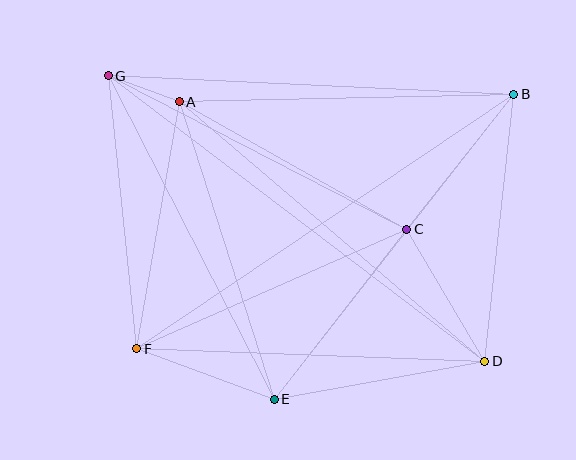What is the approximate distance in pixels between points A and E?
The distance between A and E is approximately 313 pixels.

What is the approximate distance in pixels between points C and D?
The distance between C and D is approximately 153 pixels.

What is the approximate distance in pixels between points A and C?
The distance between A and C is approximately 261 pixels.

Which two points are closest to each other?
Points A and G are closest to each other.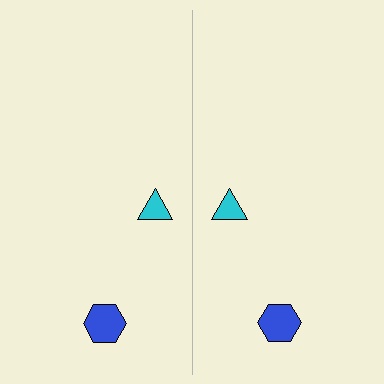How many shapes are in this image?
There are 4 shapes in this image.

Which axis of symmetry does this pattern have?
The pattern has a vertical axis of symmetry running through the center of the image.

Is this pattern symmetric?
Yes, this pattern has bilateral (reflection) symmetry.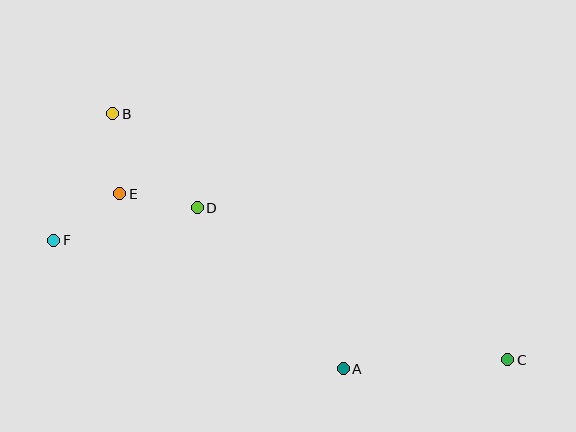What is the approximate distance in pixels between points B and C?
The distance between B and C is approximately 465 pixels.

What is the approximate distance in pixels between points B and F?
The distance between B and F is approximately 140 pixels.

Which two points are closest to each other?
Points D and E are closest to each other.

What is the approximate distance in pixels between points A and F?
The distance between A and F is approximately 317 pixels.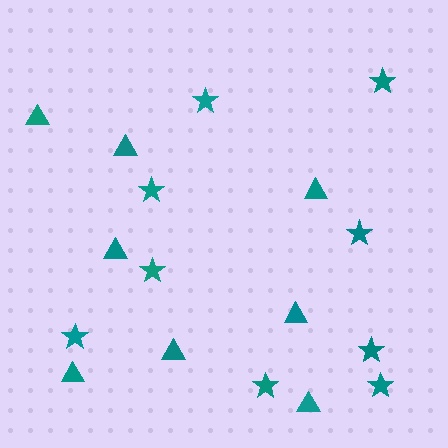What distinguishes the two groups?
There are 2 groups: one group of triangles (8) and one group of stars (9).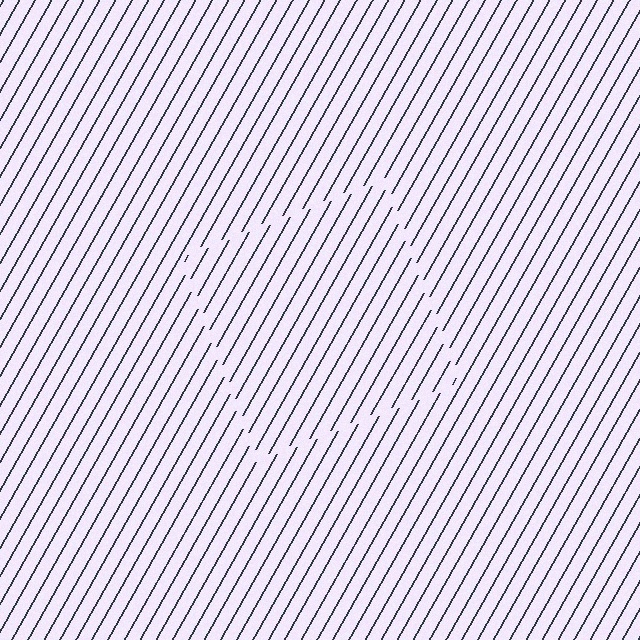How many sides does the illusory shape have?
4 sides — the line-ends trace a square.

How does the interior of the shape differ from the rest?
The interior of the shape contains the same grating, shifted by half a period — the contour is defined by the phase discontinuity where line-ends from the inner and outer gratings abut.